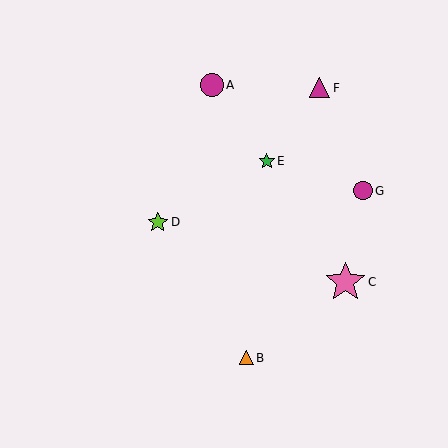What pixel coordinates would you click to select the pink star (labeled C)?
Click at (345, 282) to select the pink star C.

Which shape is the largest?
The pink star (labeled C) is the largest.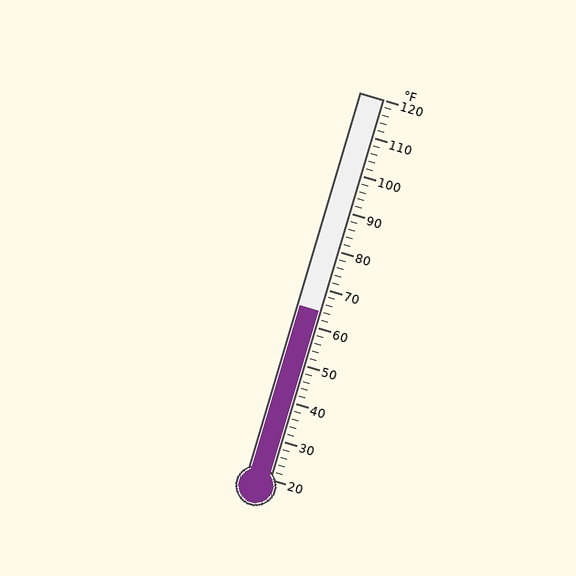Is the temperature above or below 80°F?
The temperature is below 80°F.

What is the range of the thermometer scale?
The thermometer scale ranges from 20°F to 120°F.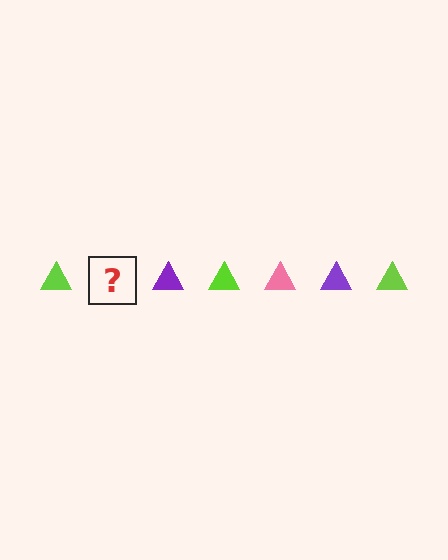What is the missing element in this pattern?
The missing element is a pink triangle.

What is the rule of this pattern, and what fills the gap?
The rule is that the pattern cycles through lime, pink, purple triangles. The gap should be filled with a pink triangle.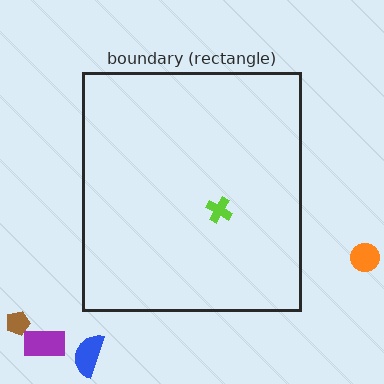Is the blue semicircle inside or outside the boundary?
Outside.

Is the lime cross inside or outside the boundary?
Inside.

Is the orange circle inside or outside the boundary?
Outside.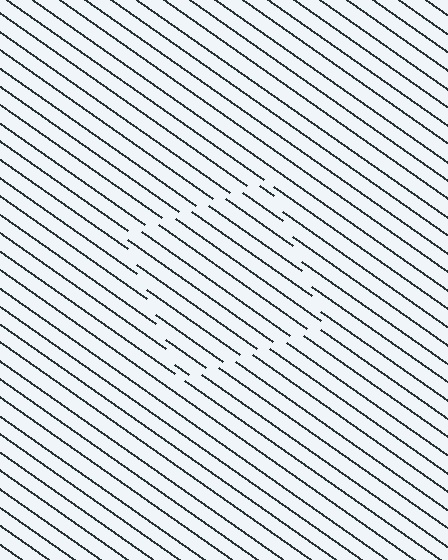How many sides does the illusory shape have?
4 sides — the line-ends trace a square.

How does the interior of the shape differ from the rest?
The interior of the shape contains the same grating, shifted by half a period — the contour is defined by the phase discontinuity where line-ends from the inner and outer gratings abut.